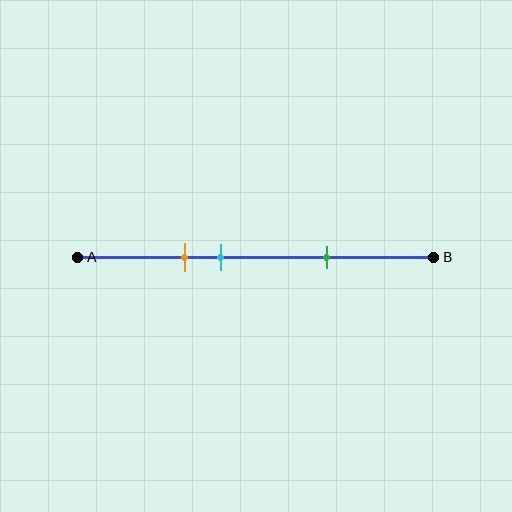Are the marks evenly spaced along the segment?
No, the marks are not evenly spaced.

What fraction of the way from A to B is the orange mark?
The orange mark is approximately 30% (0.3) of the way from A to B.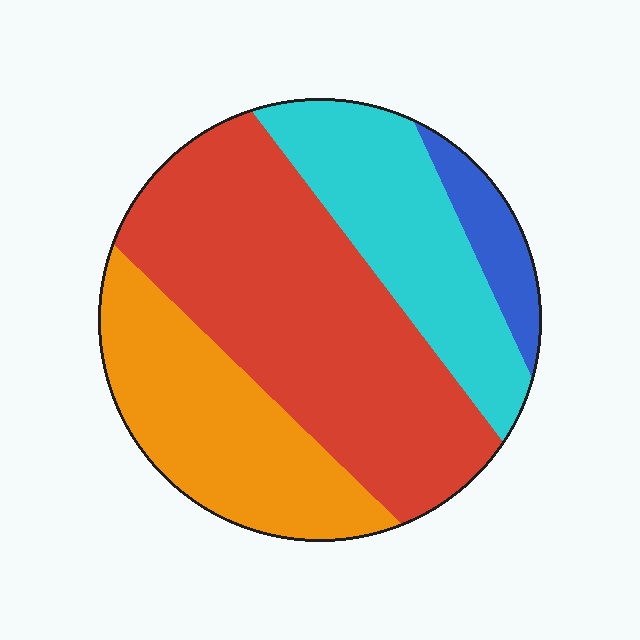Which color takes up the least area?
Blue, at roughly 5%.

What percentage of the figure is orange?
Orange covers roughly 25% of the figure.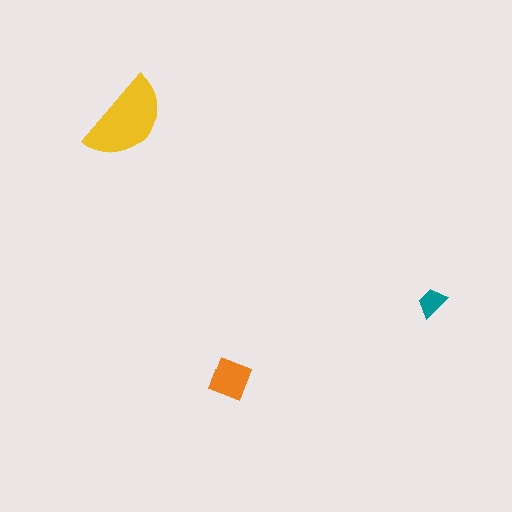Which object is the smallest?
The teal trapezoid.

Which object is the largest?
The yellow semicircle.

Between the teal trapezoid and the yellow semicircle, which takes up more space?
The yellow semicircle.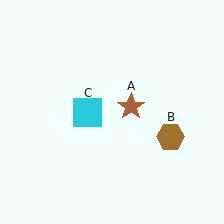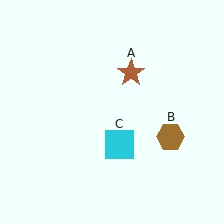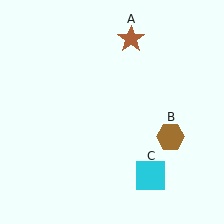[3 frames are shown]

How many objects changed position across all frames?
2 objects changed position: brown star (object A), cyan square (object C).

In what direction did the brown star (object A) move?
The brown star (object A) moved up.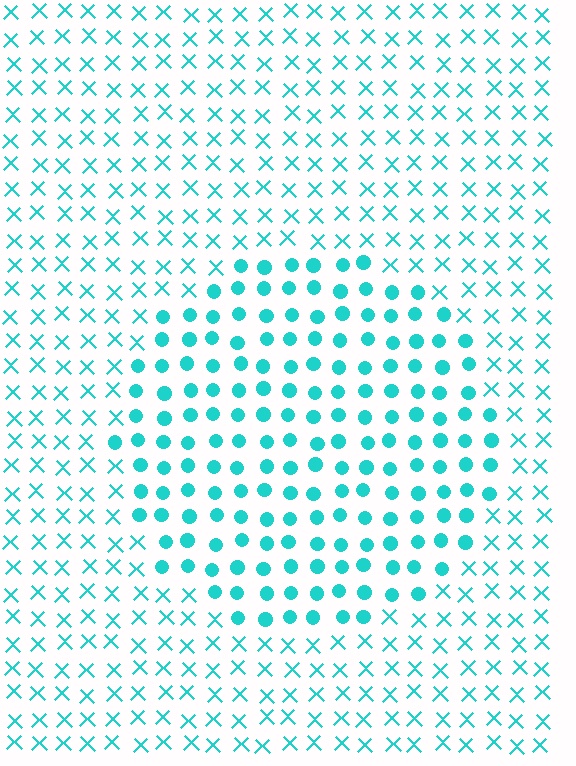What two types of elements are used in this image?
The image uses circles inside the circle region and X marks outside it.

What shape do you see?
I see a circle.